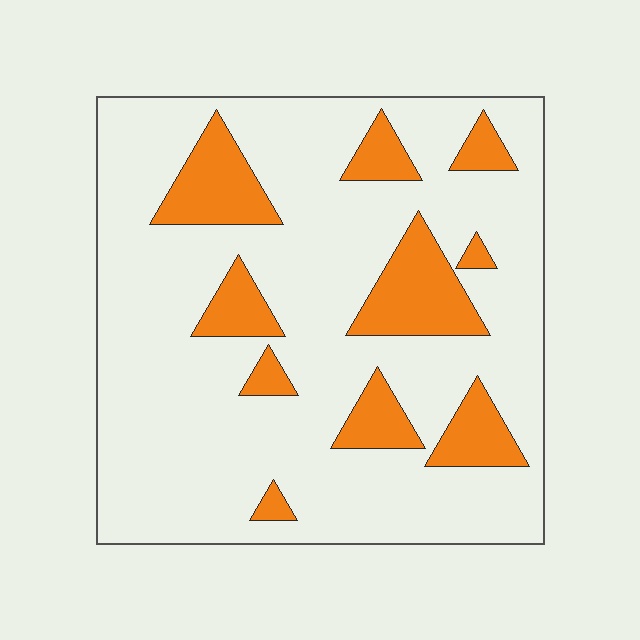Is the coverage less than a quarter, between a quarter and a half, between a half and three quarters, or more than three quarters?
Less than a quarter.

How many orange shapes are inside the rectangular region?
10.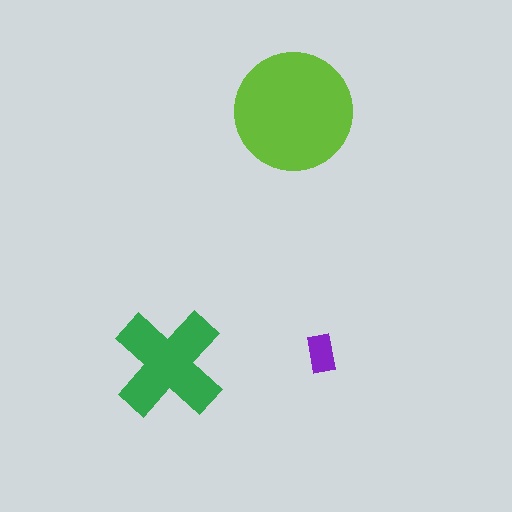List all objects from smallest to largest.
The purple rectangle, the green cross, the lime circle.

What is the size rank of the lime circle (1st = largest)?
1st.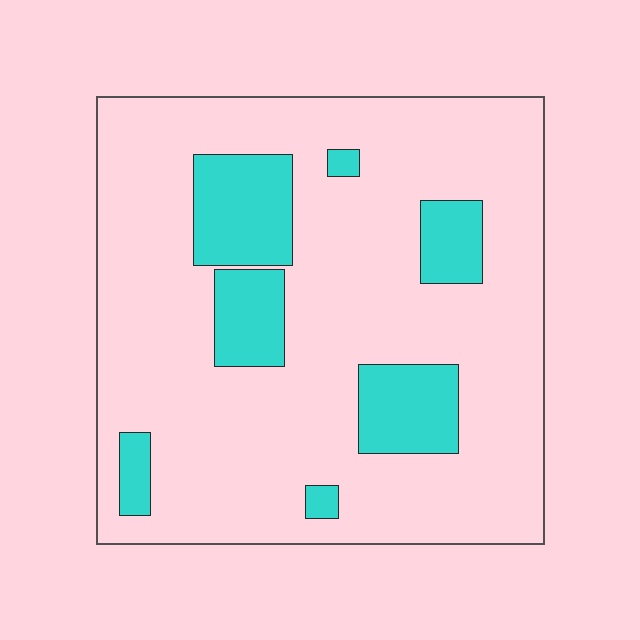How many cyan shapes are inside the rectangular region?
7.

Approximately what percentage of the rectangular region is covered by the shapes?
Approximately 20%.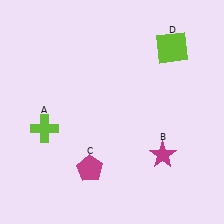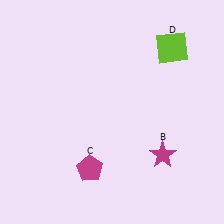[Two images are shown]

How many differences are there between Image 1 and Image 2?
There is 1 difference between the two images.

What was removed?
The lime cross (A) was removed in Image 2.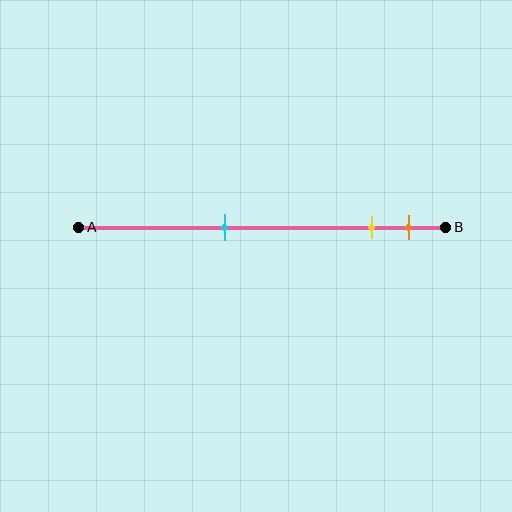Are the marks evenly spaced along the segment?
No, the marks are not evenly spaced.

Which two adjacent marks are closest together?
The yellow and orange marks are the closest adjacent pair.